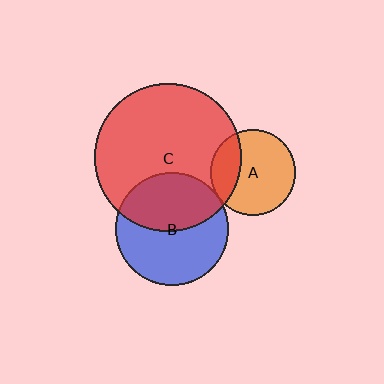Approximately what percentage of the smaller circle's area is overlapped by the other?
Approximately 5%.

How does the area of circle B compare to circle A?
Approximately 1.7 times.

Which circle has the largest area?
Circle C (red).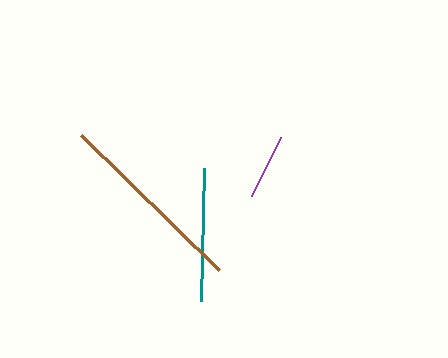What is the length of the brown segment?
The brown segment is approximately 194 pixels long.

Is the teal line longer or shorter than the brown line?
The brown line is longer than the teal line.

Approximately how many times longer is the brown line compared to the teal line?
The brown line is approximately 1.5 times the length of the teal line.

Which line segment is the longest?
The brown line is the longest at approximately 194 pixels.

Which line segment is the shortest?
The purple line is the shortest at approximately 66 pixels.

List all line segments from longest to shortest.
From longest to shortest: brown, teal, purple.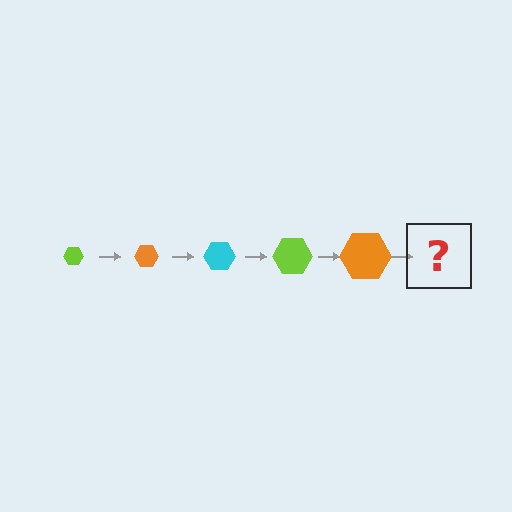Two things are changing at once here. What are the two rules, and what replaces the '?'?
The two rules are that the hexagon grows larger each step and the color cycles through lime, orange, and cyan. The '?' should be a cyan hexagon, larger than the previous one.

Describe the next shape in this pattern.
It should be a cyan hexagon, larger than the previous one.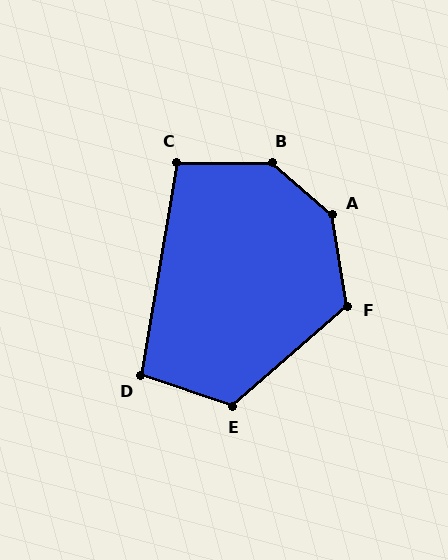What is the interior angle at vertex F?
Approximately 121 degrees (obtuse).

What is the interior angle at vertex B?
Approximately 140 degrees (obtuse).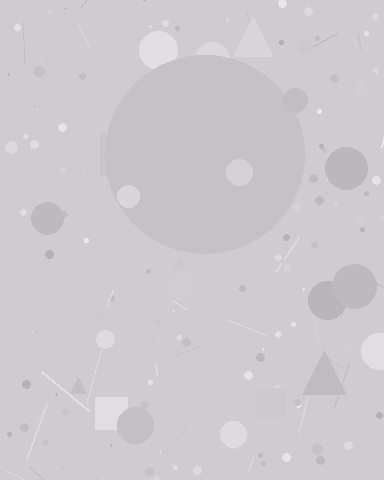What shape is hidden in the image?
A circle is hidden in the image.